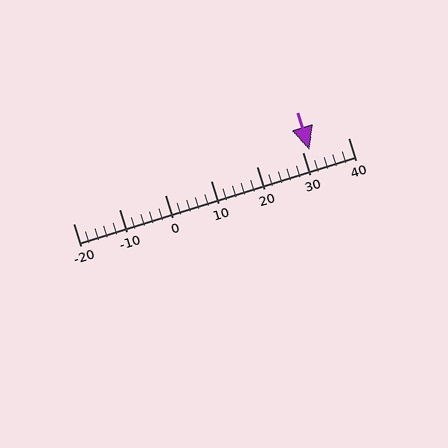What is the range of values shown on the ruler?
The ruler shows values from -20 to 40.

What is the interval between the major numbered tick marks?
The major tick marks are spaced 10 units apart.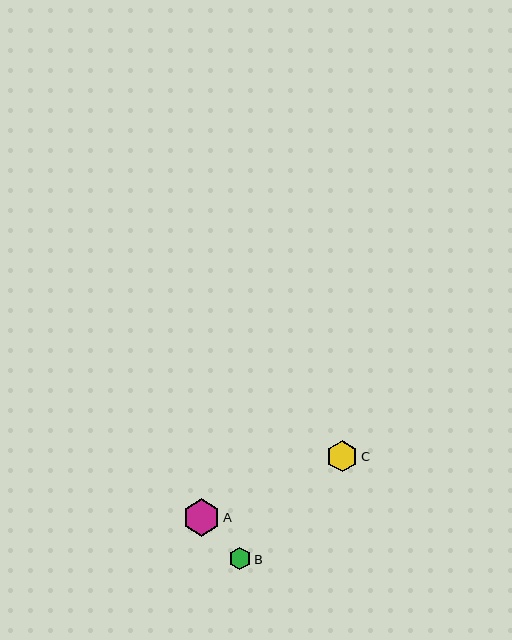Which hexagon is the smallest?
Hexagon B is the smallest with a size of approximately 22 pixels.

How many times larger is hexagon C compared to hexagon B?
Hexagon C is approximately 1.4 times the size of hexagon B.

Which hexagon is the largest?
Hexagon A is the largest with a size of approximately 37 pixels.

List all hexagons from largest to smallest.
From largest to smallest: A, C, B.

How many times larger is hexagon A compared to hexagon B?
Hexagon A is approximately 1.7 times the size of hexagon B.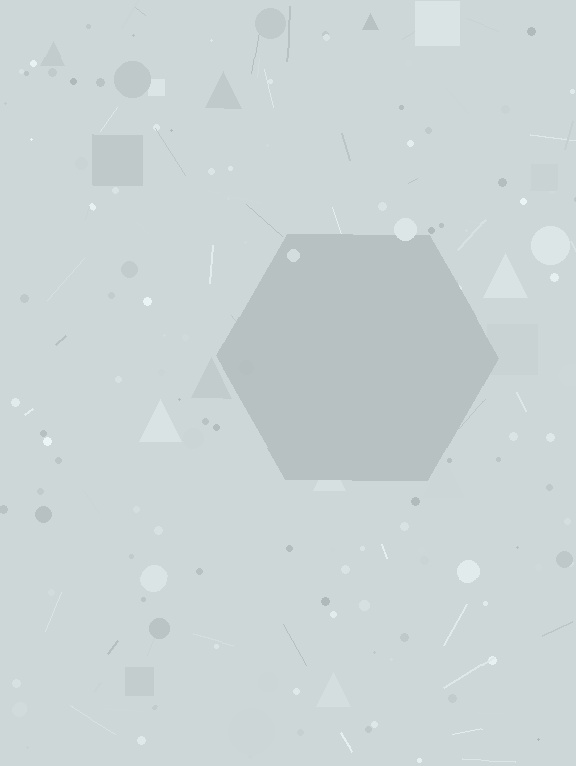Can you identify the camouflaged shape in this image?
The camouflaged shape is a hexagon.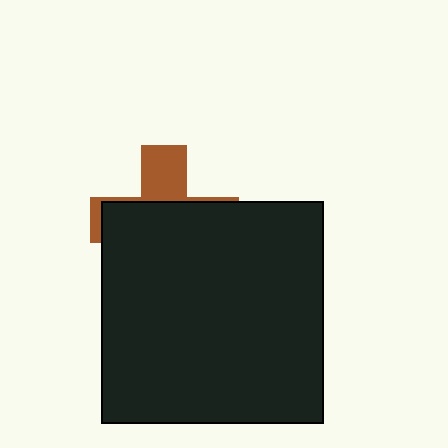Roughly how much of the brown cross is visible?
A small part of it is visible (roughly 30%).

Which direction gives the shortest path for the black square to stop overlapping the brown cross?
Moving down gives the shortest separation.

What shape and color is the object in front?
The object in front is a black square.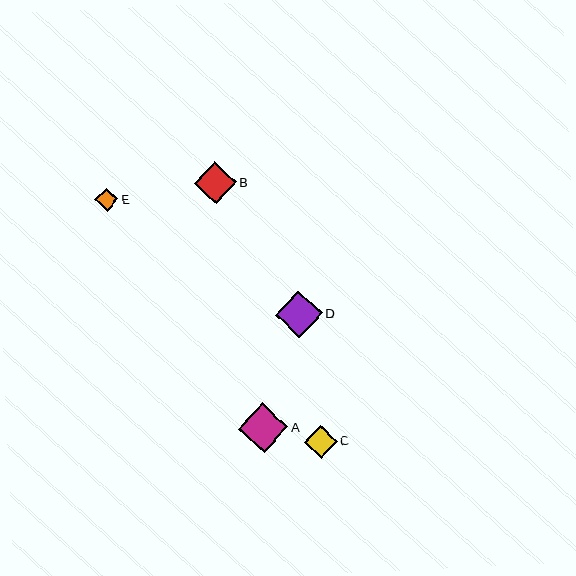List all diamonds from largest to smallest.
From largest to smallest: A, D, B, C, E.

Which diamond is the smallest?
Diamond E is the smallest with a size of approximately 23 pixels.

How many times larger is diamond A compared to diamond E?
Diamond A is approximately 2.2 times the size of diamond E.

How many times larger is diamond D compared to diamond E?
Diamond D is approximately 2.0 times the size of diamond E.